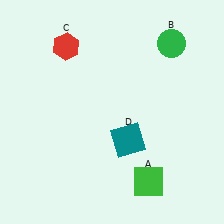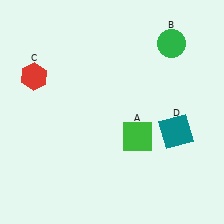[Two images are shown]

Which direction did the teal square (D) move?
The teal square (D) moved right.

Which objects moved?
The objects that moved are: the green square (A), the red hexagon (C), the teal square (D).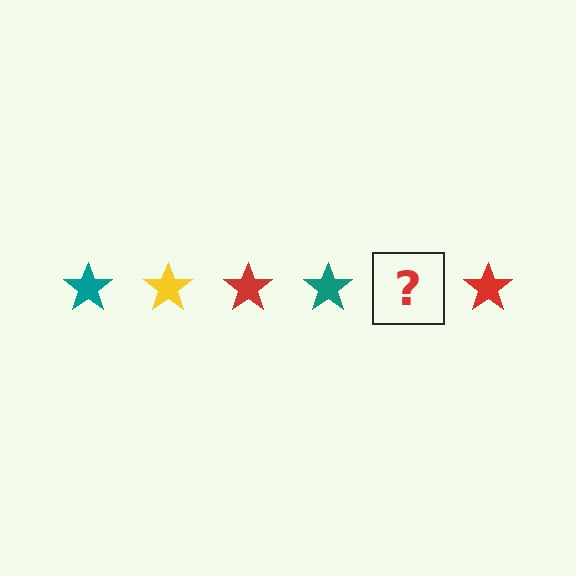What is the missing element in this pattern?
The missing element is a yellow star.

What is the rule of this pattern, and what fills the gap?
The rule is that the pattern cycles through teal, yellow, red stars. The gap should be filled with a yellow star.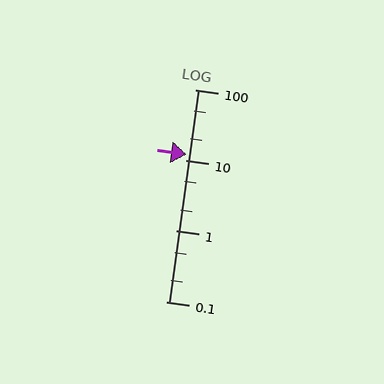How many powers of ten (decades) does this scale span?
The scale spans 3 decades, from 0.1 to 100.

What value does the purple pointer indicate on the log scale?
The pointer indicates approximately 12.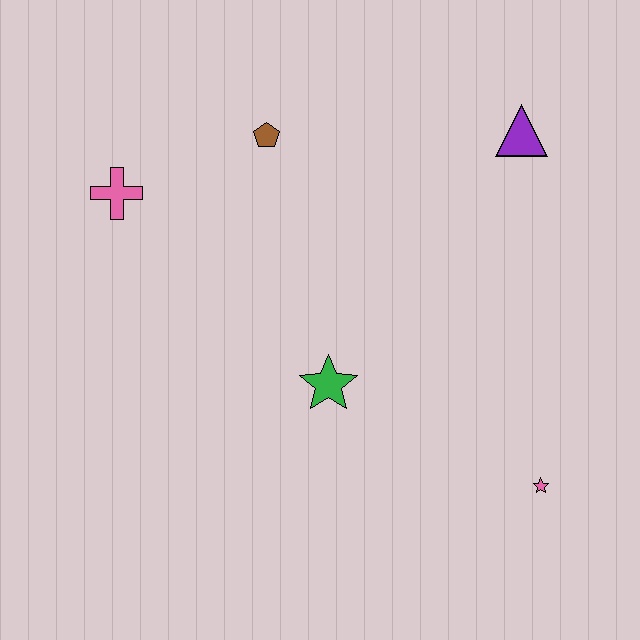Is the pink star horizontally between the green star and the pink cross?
No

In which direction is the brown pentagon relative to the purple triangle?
The brown pentagon is to the left of the purple triangle.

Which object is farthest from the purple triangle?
The pink cross is farthest from the purple triangle.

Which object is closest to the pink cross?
The brown pentagon is closest to the pink cross.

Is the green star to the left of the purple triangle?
Yes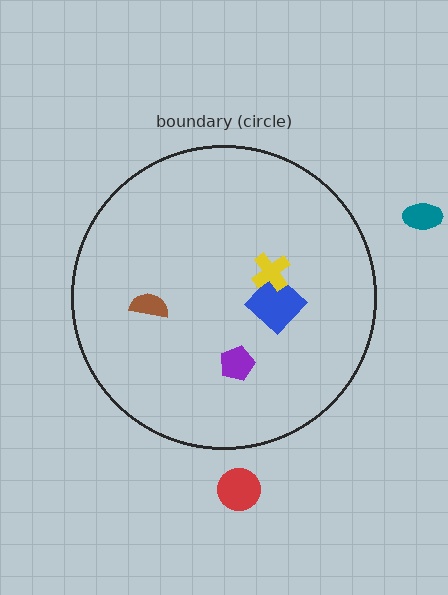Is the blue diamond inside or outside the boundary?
Inside.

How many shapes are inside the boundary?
4 inside, 2 outside.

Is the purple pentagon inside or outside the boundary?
Inside.